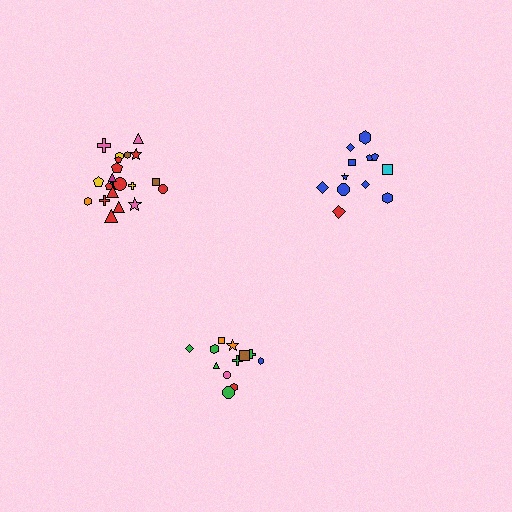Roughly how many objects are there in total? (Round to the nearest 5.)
Roughly 45 objects in total.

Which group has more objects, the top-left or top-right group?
The top-left group.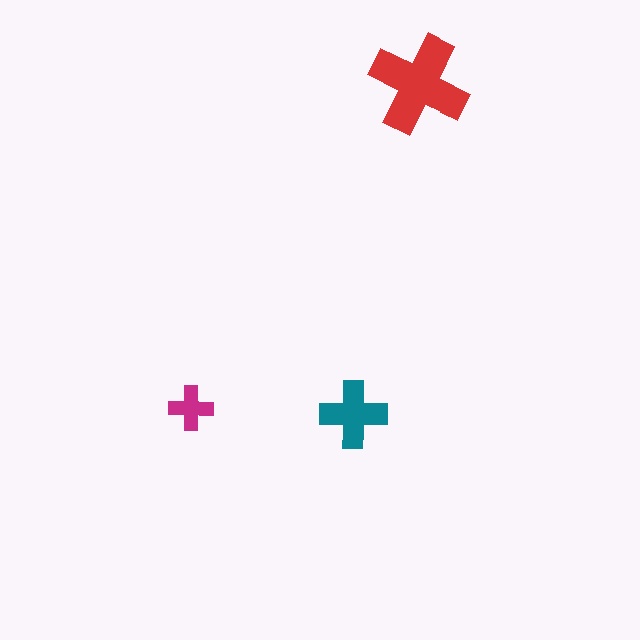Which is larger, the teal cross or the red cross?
The red one.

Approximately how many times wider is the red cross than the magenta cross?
About 2 times wider.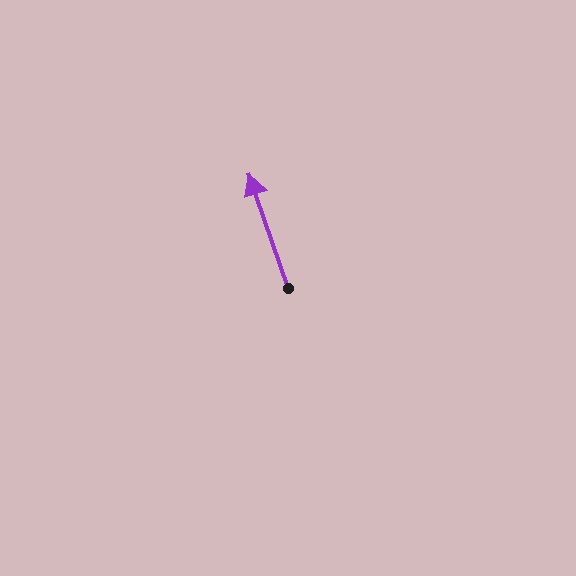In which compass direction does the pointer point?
North.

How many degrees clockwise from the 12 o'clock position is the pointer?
Approximately 341 degrees.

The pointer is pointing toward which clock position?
Roughly 11 o'clock.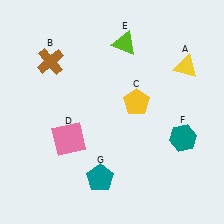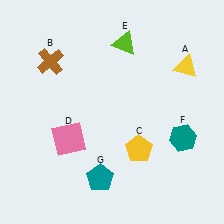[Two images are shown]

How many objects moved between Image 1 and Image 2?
1 object moved between the two images.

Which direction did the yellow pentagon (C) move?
The yellow pentagon (C) moved down.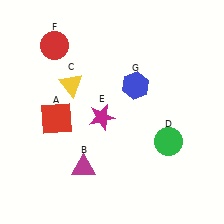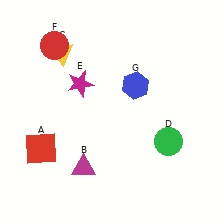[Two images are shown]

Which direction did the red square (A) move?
The red square (A) moved down.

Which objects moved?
The objects that moved are: the red square (A), the yellow triangle (C), the magenta star (E).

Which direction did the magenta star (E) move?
The magenta star (E) moved up.